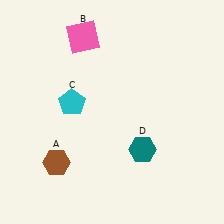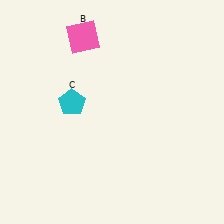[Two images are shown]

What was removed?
The teal hexagon (D), the brown hexagon (A) were removed in Image 2.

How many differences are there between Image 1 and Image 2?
There are 2 differences between the two images.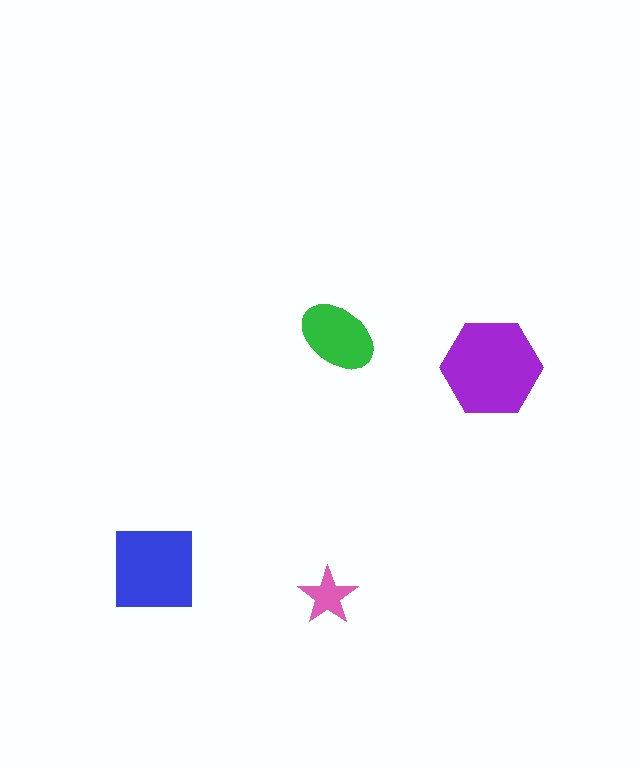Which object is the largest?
The purple hexagon.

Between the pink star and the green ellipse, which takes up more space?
The green ellipse.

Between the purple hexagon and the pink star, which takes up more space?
The purple hexagon.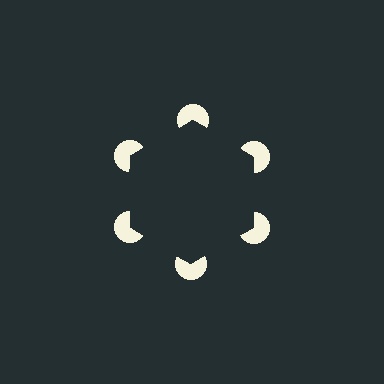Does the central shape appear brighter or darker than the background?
It typically appears slightly darker than the background, even though no actual brightness change is drawn.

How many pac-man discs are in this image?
There are 6 — one at each vertex of the illusory hexagon.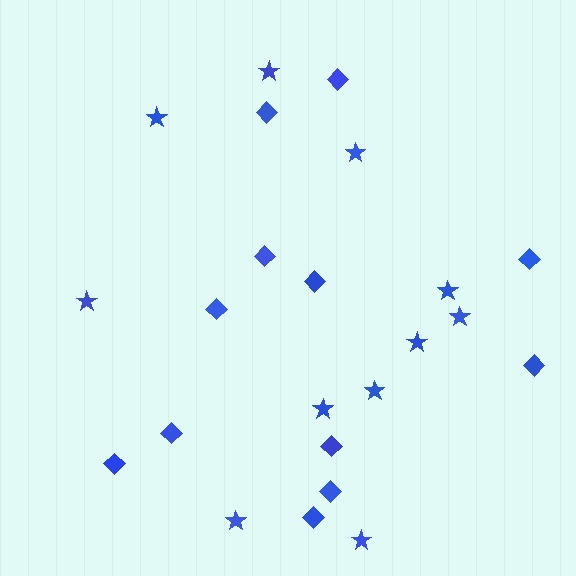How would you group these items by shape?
There are 2 groups: one group of diamonds (12) and one group of stars (11).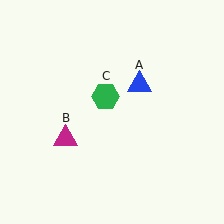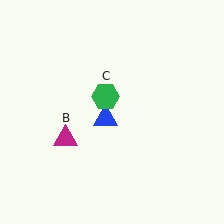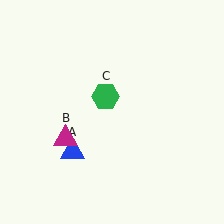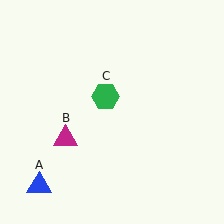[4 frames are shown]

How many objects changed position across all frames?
1 object changed position: blue triangle (object A).